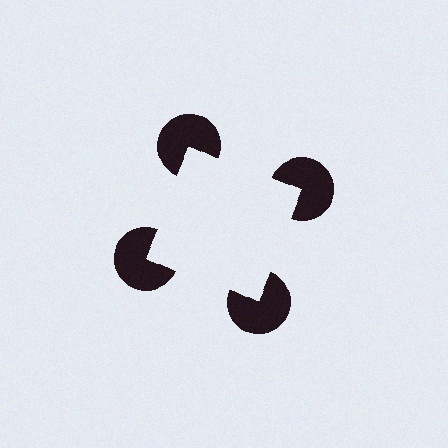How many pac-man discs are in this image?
There are 4 — one at each vertex of the illusory square.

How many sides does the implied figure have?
4 sides.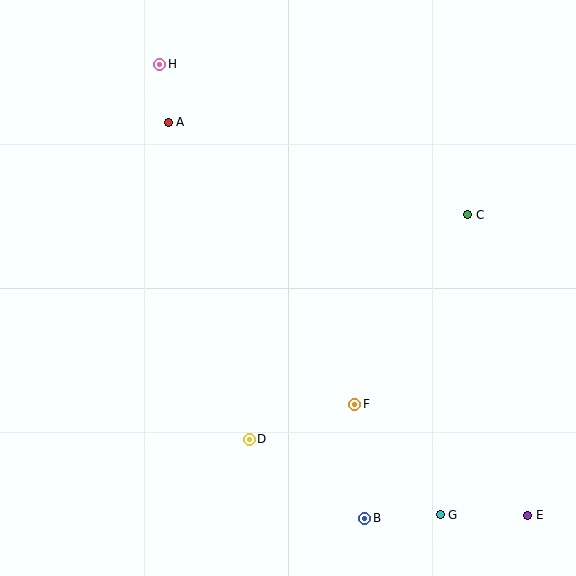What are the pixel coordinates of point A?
Point A is at (168, 122).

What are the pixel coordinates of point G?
Point G is at (440, 515).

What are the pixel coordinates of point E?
Point E is at (528, 515).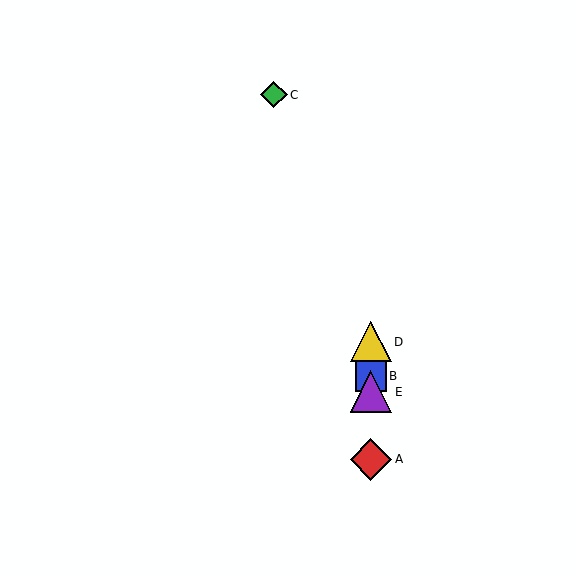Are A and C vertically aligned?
No, A is at x≈371 and C is at x≈274.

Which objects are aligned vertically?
Objects A, B, D, E are aligned vertically.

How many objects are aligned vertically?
4 objects (A, B, D, E) are aligned vertically.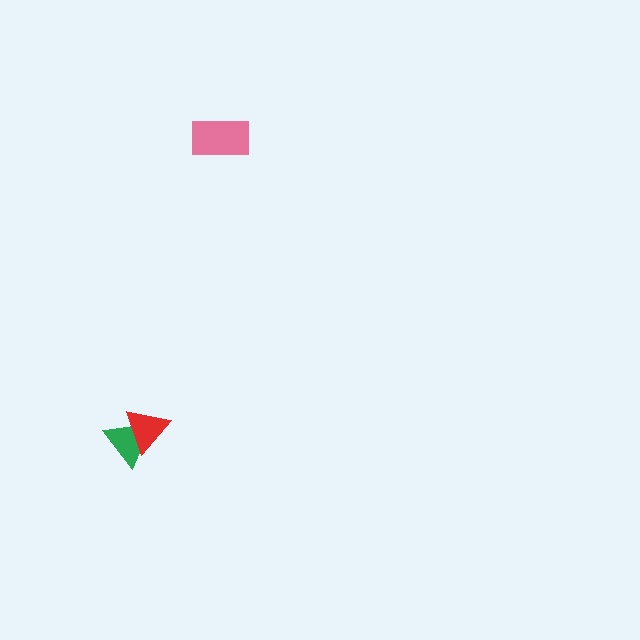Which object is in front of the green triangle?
The red triangle is in front of the green triangle.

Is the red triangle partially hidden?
No, no other shape covers it.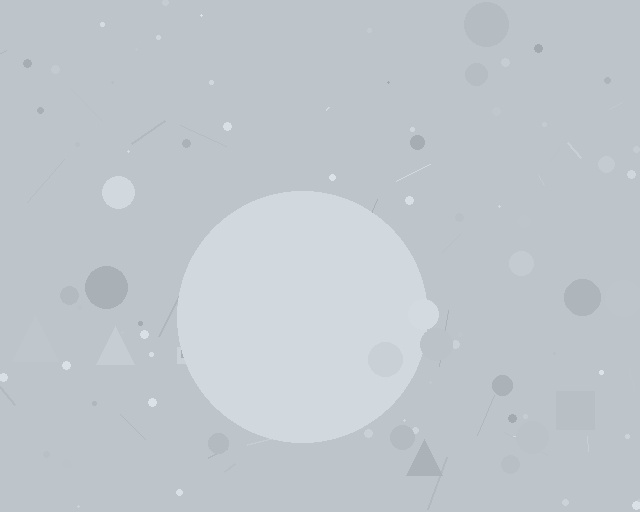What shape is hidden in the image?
A circle is hidden in the image.